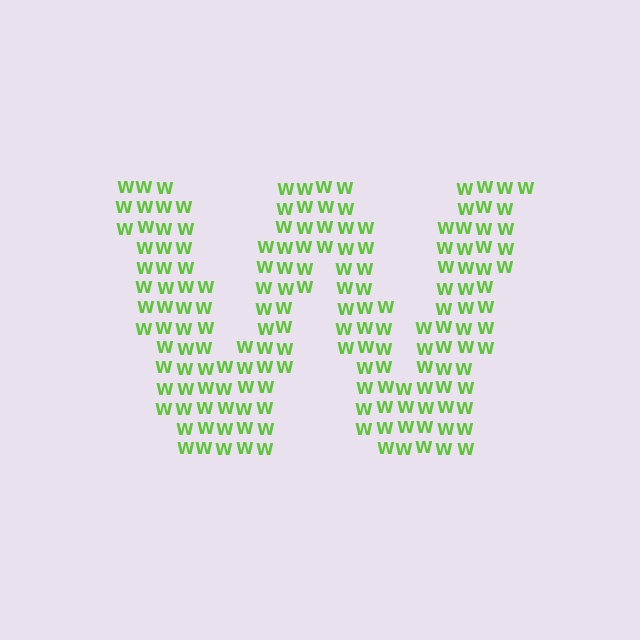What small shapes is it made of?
It is made of small letter W's.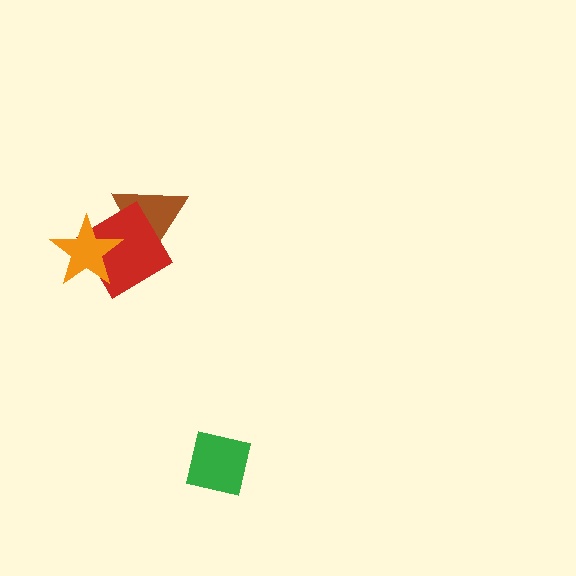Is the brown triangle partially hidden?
Yes, it is partially covered by another shape.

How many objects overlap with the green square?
0 objects overlap with the green square.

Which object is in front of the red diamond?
The orange star is in front of the red diamond.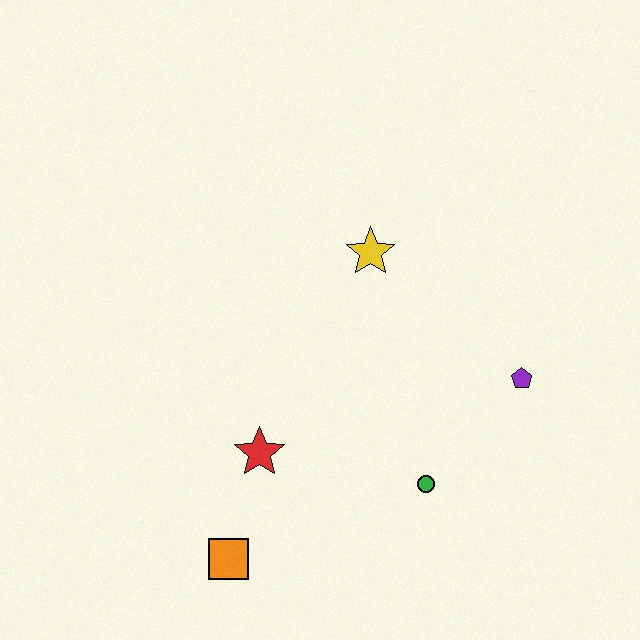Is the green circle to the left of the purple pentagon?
Yes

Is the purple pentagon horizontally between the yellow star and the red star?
No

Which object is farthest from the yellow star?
The orange square is farthest from the yellow star.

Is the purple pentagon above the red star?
Yes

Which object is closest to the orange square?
The red star is closest to the orange square.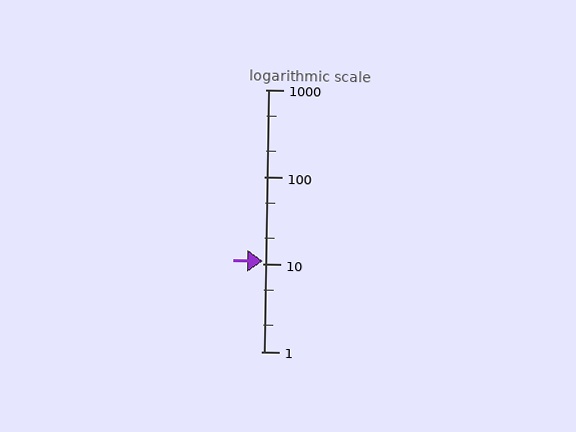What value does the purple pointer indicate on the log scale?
The pointer indicates approximately 11.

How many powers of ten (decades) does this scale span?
The scale spans 3 decades, from 1 to 1000.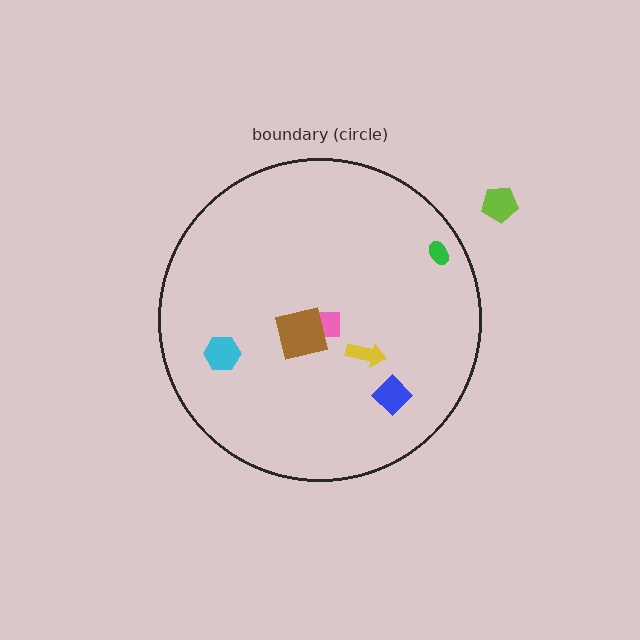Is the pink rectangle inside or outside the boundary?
Inside.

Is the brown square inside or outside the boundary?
Inside.